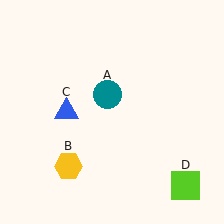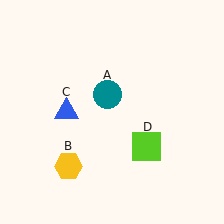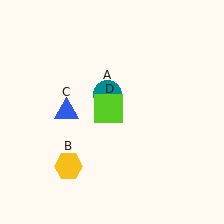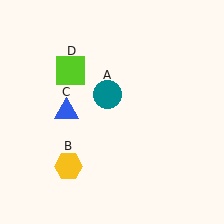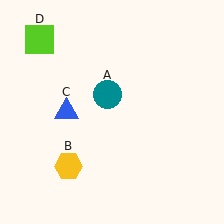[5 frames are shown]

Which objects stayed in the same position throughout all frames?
Teal circle (object A) and yellow hexagon (object B) and blue triangle (object C) remained stationary.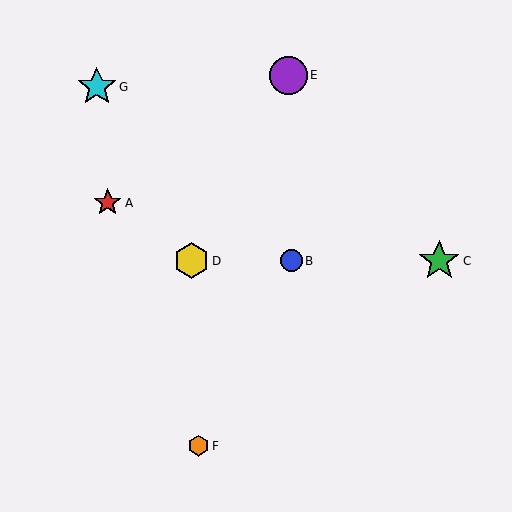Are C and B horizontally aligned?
Yes, both are at y≈261.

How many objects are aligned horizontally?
3 objects (B, C, D) are aligned horizontally.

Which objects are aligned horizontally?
Objects B, C, D are aligned horizontally.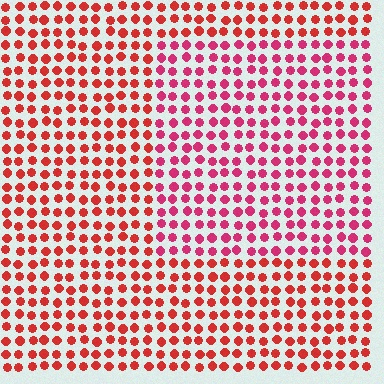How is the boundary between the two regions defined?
The boundary is defined purely by a slight shift in hue (about 26 degrees). Spacing, size, and orientation are identical on both sides.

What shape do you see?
I see a rectangle.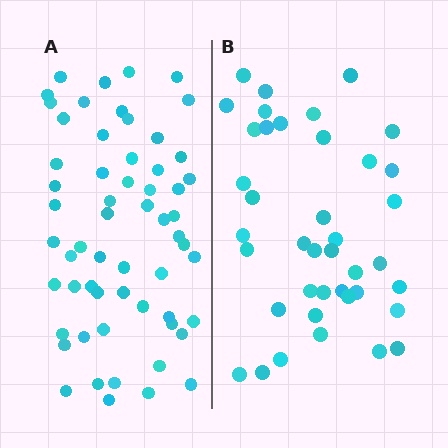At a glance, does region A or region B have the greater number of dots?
Region A (the left region) has more dots.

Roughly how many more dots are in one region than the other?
Region A has approximately 20 more dots than region B.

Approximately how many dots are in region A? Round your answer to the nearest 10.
About 60 dots. (The exact count is 59, which rounds to 60.)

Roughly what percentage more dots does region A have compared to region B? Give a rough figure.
About 50% more.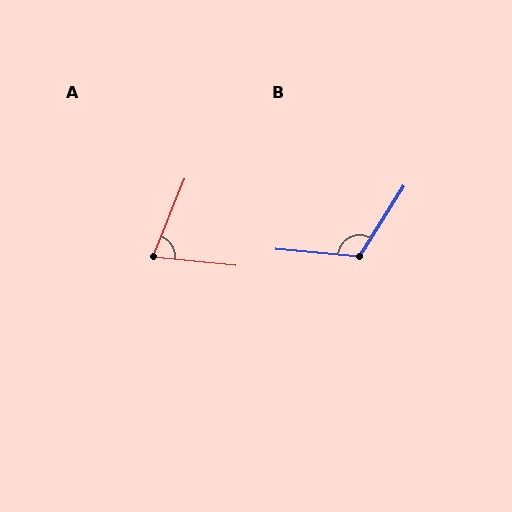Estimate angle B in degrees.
Approximately 117 degrees.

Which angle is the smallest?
A, at approximately 74 degrees.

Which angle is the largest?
B, at approximately 117 degrees.